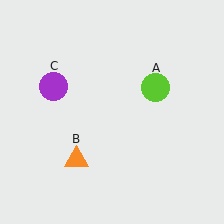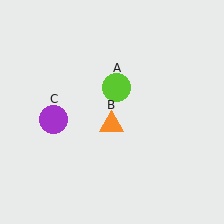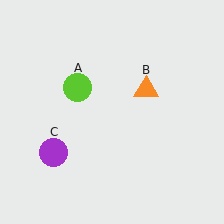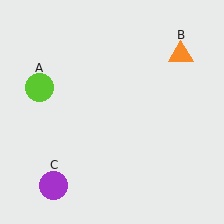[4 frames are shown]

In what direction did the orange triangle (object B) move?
The orange triangle (object B) moved up and to the right.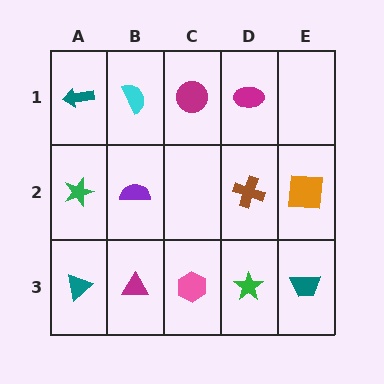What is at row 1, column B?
A cyan semicircle.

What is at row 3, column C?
A pink hexagon.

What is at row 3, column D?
A green star.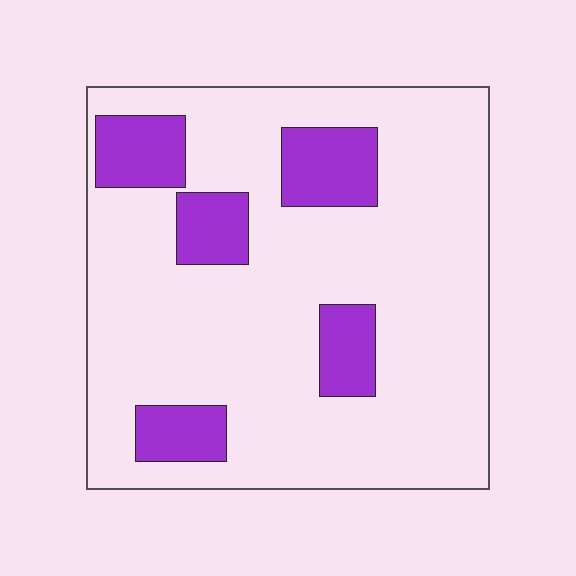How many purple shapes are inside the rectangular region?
5.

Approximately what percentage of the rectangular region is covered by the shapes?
Approximately 20%.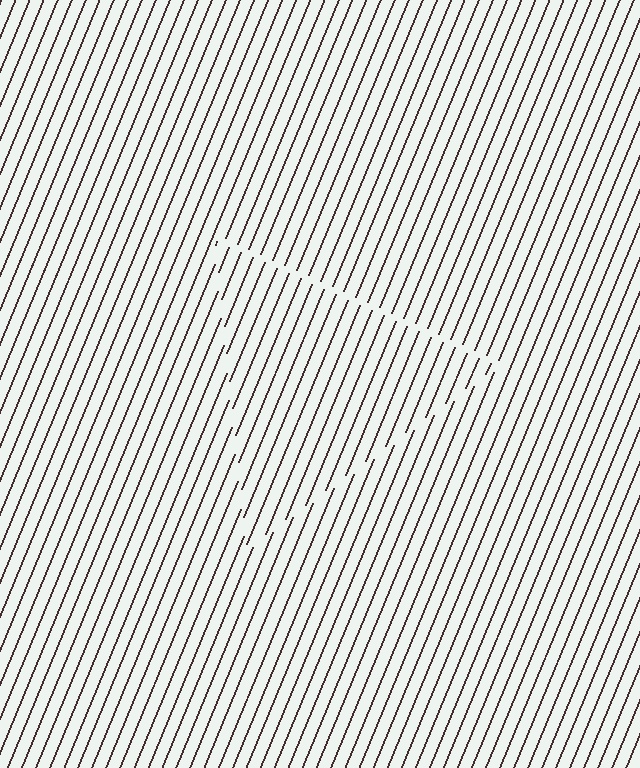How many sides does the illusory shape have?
3 sides — the line-ends trace a triangle.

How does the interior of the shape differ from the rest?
The interior of the shape contains the same grating, shifted by half a period — the contour is defined by the phase discontinuity where line-ends from the inner and outer gratings abut.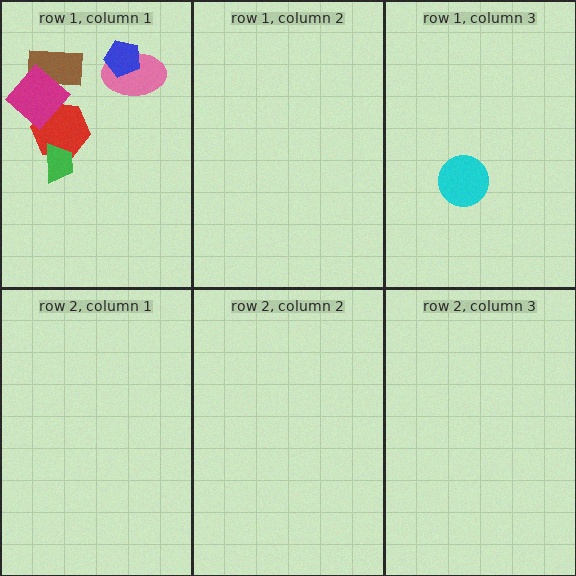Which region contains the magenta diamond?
The row 1, column 1 region.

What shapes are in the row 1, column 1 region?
The pink ellipse, the red hexagon, the brown rectangle, the magenta diamond, the green trapezoid, the blue pentagon.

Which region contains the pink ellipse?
The row 1, column 1 region.